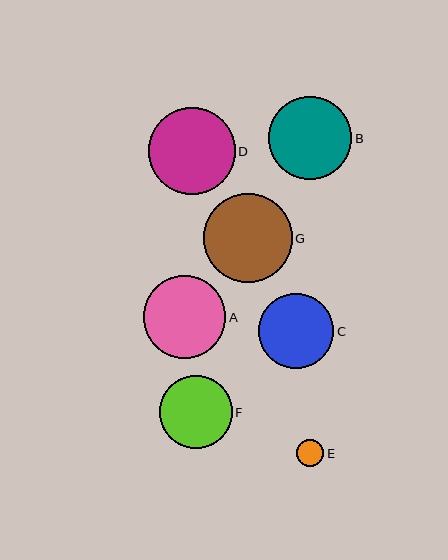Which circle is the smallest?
Circle E is the smallest with a size of approximately 27 pixels.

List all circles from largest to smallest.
From largest to smallest: G, D, B, A, C, F, E.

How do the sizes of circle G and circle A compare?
Circle G and circle A are approximately the same size.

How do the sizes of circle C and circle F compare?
Circle C and circle F are approximately the same size.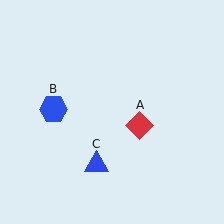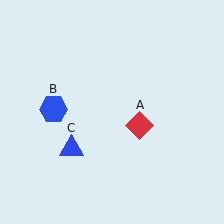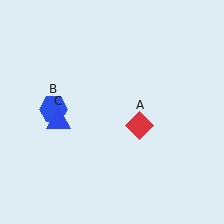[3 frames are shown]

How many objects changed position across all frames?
1 object changed position: blue triangle (object C).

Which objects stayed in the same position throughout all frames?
Red diamond (object A) and blue hexagon (object B) remained stationary.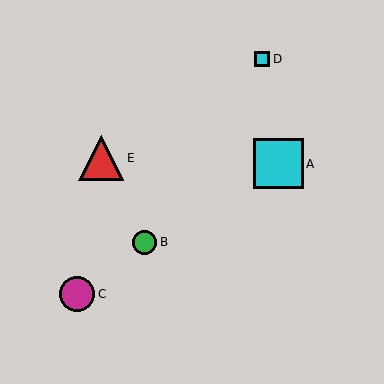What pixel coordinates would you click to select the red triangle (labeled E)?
Click at (101, 158) to select the red triangle E.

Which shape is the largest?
The cyan square (labeled A) is the largest.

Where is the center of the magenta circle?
The center of the magenta circle is at (77, 294).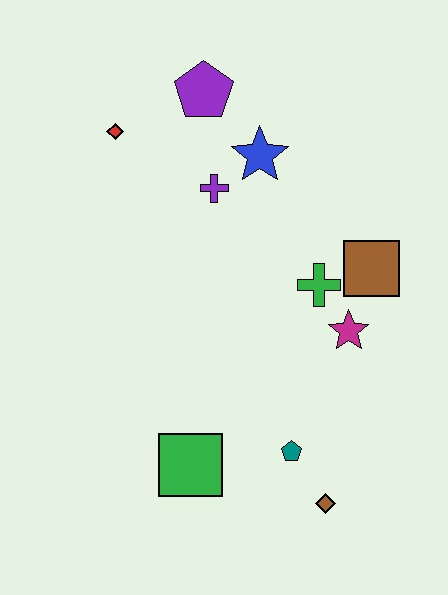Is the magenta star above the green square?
Yes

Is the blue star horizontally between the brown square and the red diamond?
Yes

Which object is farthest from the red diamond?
The brown diamond is farthest from the red diamond.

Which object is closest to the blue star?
The purple cross is closest to the blue star.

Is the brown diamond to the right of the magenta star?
No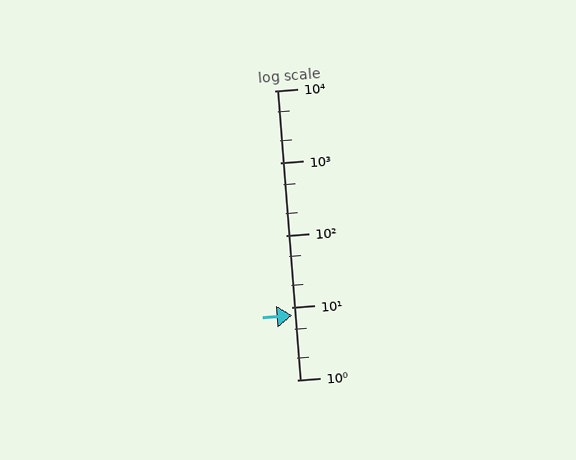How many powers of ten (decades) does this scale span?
The scale spans 4 decades, from 1 to 10000.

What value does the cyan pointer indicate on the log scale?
The pointer indicates approximately 7.8.